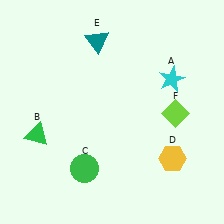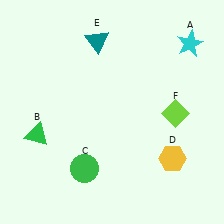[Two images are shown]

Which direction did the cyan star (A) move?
The cyan star (A) moved up.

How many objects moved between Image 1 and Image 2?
1 object moved between the two images.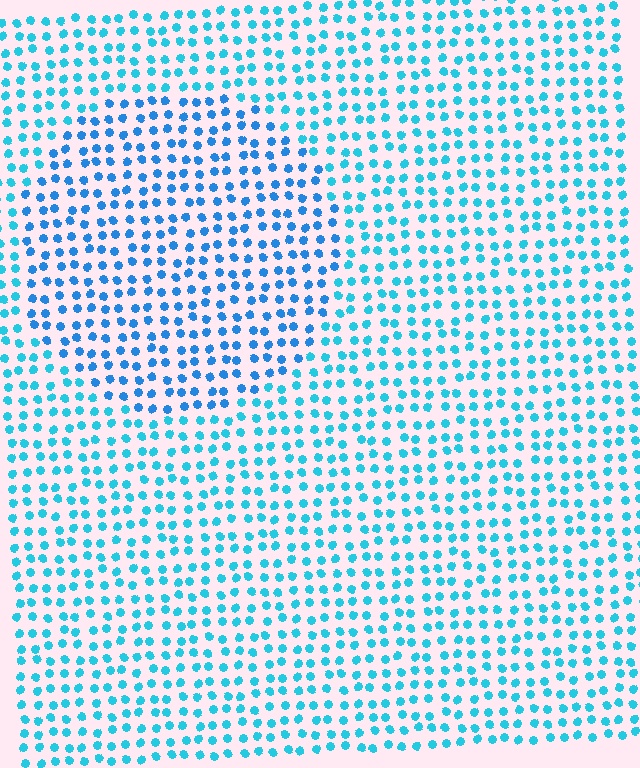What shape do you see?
I see a circle.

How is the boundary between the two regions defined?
The boundary is defined purely by a slight shift in hue (about 21 degrees). Spacing, size, and orientation are identical on both sides.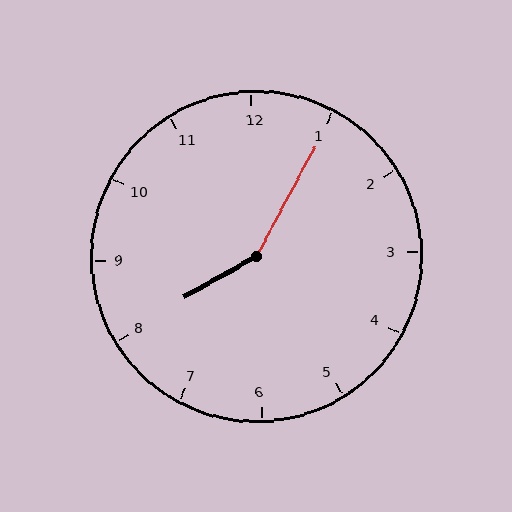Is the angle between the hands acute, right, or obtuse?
It is obtuse.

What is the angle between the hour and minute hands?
Approximately 148 degrees.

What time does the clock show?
8:05.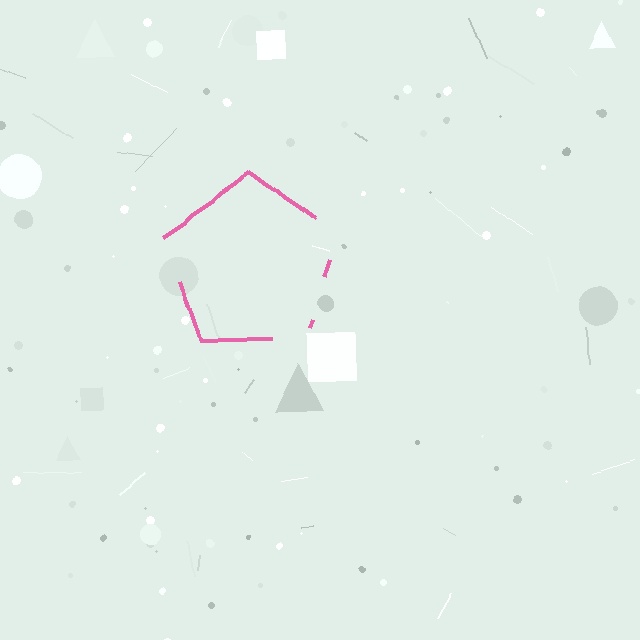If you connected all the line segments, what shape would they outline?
They would outline a pentagon.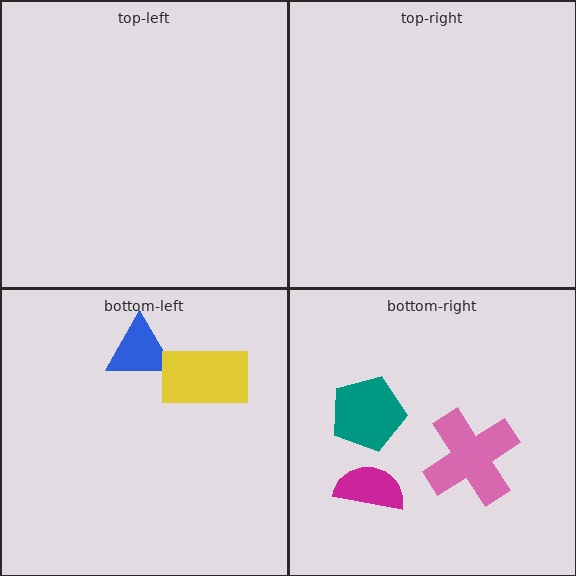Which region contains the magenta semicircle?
The bottom-right region.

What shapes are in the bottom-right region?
The teal pentagon, the pink cross, the magenta semicircle.